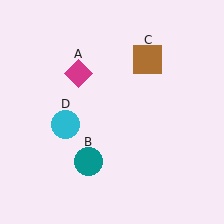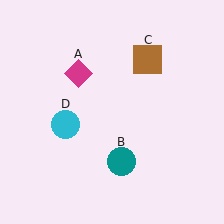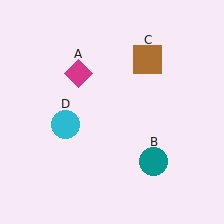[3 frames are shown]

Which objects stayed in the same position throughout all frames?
Magenta diamond (object A) and brown square (object C) and cyan circle (object D) remained stationary.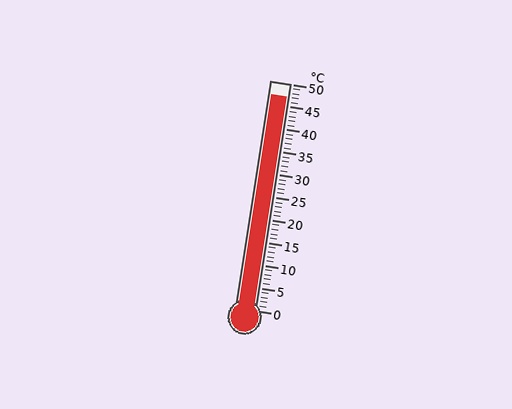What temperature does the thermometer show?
The thermometer shows approximately 47°C.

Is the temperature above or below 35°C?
The temperature is above 35°C.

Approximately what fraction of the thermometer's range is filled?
The thermometer is filled to approximately 95% of its range.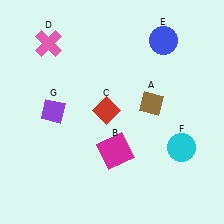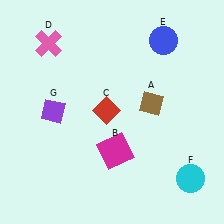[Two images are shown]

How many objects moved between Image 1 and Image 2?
1 object moved between the two images.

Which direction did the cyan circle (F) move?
The cyan circle (F) moved down.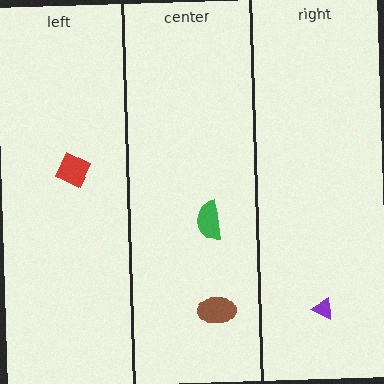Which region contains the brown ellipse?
The center region.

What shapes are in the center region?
The green semicircle, the brown ellipse.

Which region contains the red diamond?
The left region.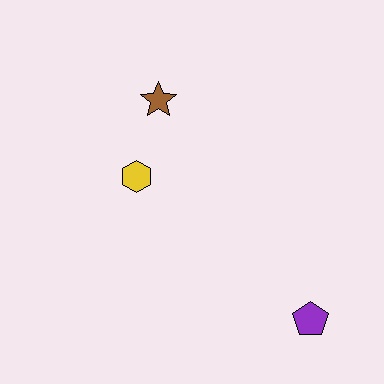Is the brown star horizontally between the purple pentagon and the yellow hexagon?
Yes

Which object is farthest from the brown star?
The purple pentagon is farthest from the brown star.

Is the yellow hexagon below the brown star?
Yes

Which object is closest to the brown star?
The yellow hexagon is closest to the brown star.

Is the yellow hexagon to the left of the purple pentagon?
Yes